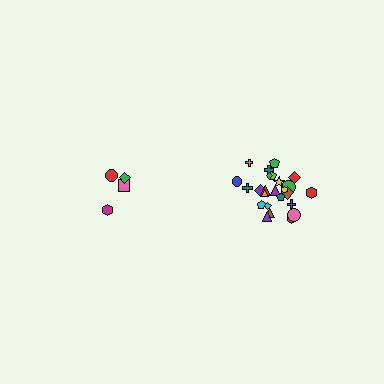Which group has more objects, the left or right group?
The right group.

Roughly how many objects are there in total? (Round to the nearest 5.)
Roughly 30 objects in total.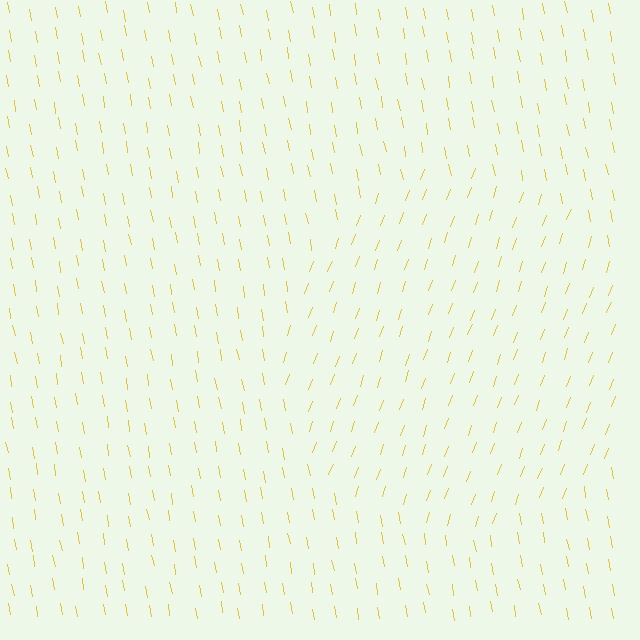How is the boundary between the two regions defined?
The boundary is defined purely by a change in line orientation (approximately 30 degrees difference). All lines are the same color and thickness.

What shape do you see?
I see a circle.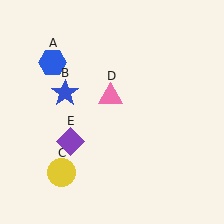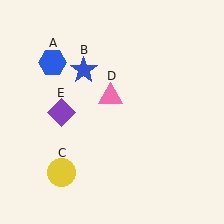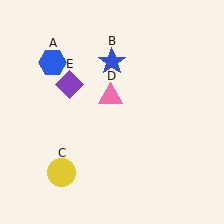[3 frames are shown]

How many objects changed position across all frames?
2 objects changed position: blue star (object B), purple diamond (object E).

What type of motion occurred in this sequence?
The blue star (object B), purple diamond (object E) rotated clockwise around the center of the scene.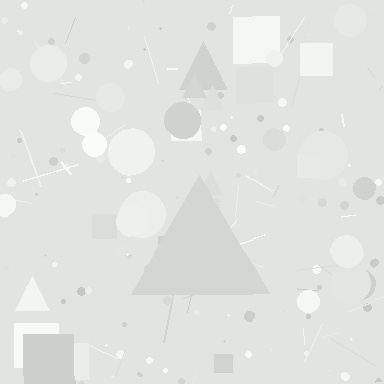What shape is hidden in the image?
A triangle is hidden in the image.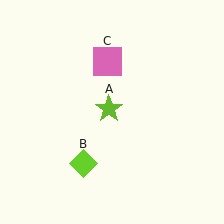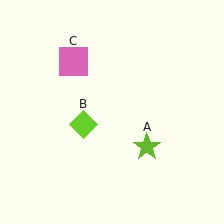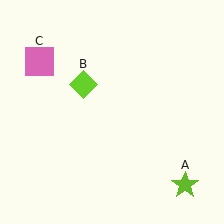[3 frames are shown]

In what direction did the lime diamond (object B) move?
The lime diamond (object B) moved up.